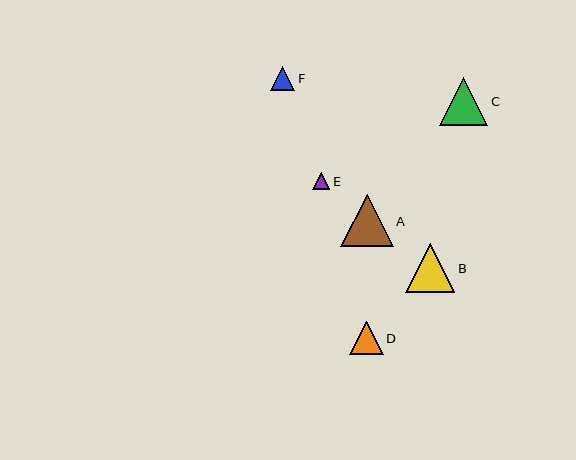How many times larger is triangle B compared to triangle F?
Triangle B is approximately 2.1 times the size of triangle F.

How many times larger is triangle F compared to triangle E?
Triangle F is approximately 1.4 times the size of triangle E.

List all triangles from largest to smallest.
From largest to smallest: A, B, C, D, F, E.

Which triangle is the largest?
Triangle A is the largest with a size of approximately 53 pixels.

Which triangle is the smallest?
Triangle E is the smallest with a size of approximately 17 pixels.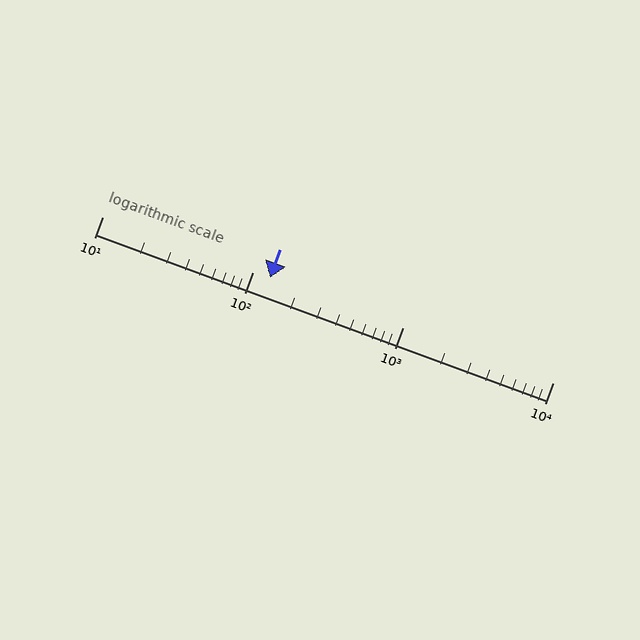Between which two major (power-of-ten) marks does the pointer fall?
The pointer is between 100 and 1000.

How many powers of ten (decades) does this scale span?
The scale spans 3 decades, from 10 to 10000.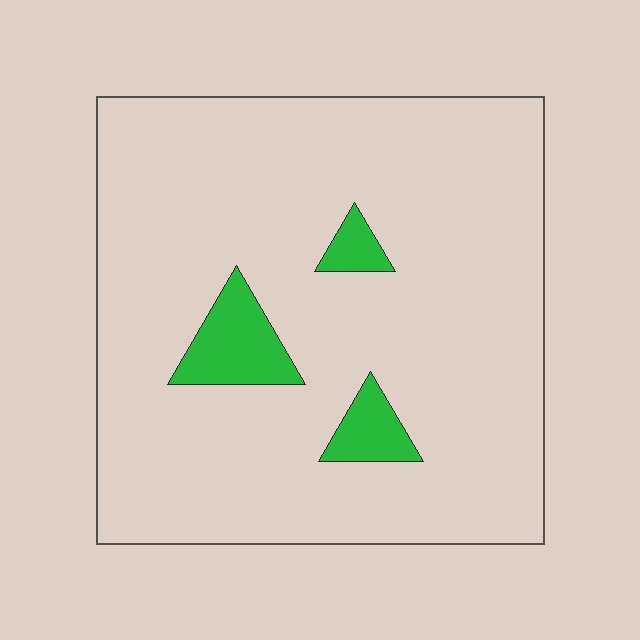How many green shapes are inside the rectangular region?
3.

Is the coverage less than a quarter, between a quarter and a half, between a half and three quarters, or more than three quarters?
Less than a quarter.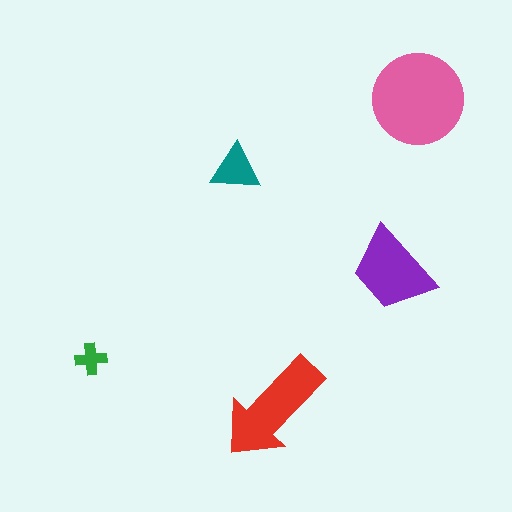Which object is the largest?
The pink circle.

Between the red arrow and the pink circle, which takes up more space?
The pink circle.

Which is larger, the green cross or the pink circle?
The pink circle.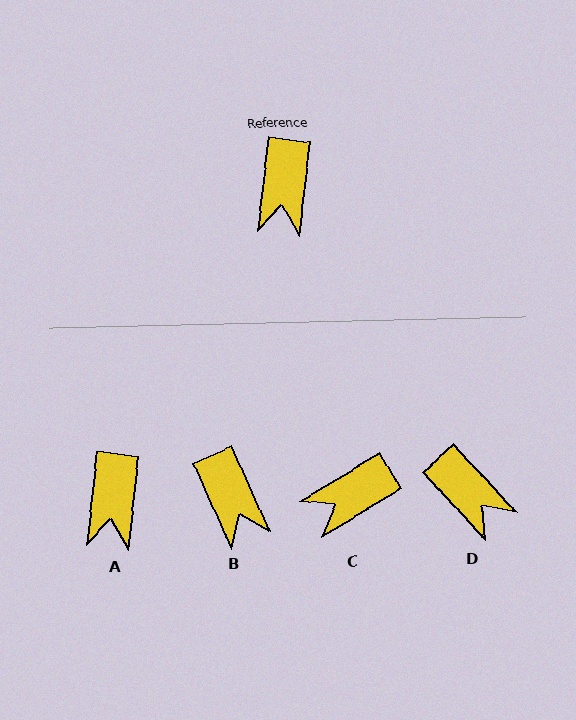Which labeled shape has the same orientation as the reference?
A.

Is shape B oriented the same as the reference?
No, it is off by about 31 degrees.